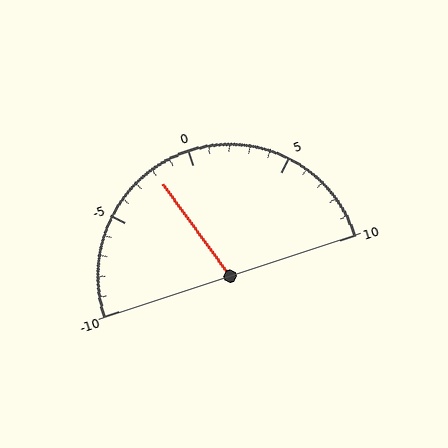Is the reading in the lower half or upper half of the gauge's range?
The reading is in the lower half of the range (-10 to 10).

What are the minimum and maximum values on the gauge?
The gauge ranges from -10 to 10.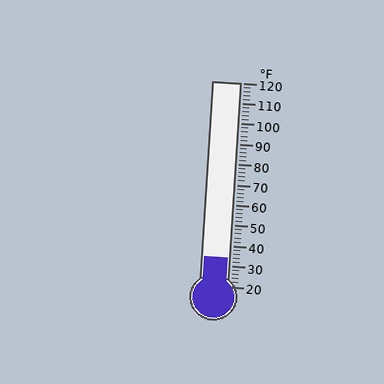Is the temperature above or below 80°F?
The temperature is below 80°F.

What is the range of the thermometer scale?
The thermometer scale ranges from 20°F to 120°F.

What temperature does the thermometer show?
The thermometer shows approximately 34°F.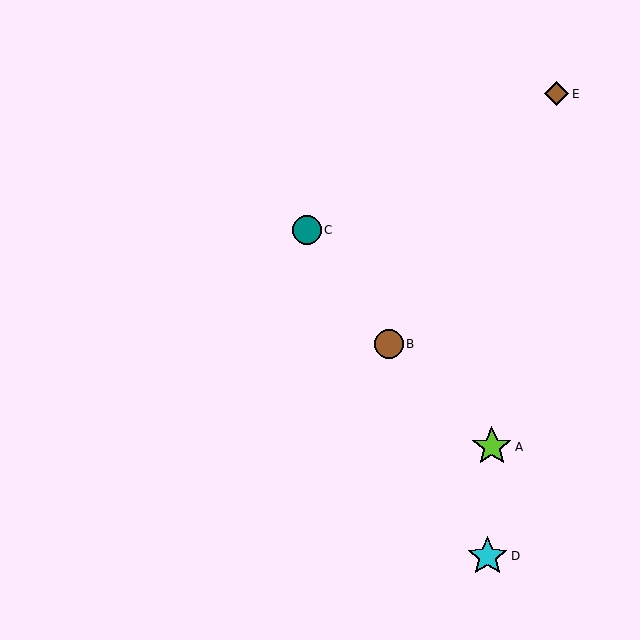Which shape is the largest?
The cyan star (labeled D) is the largest.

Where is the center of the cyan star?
The center of the cyan star is at (487, 556).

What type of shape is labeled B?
Shape B is a brown circle.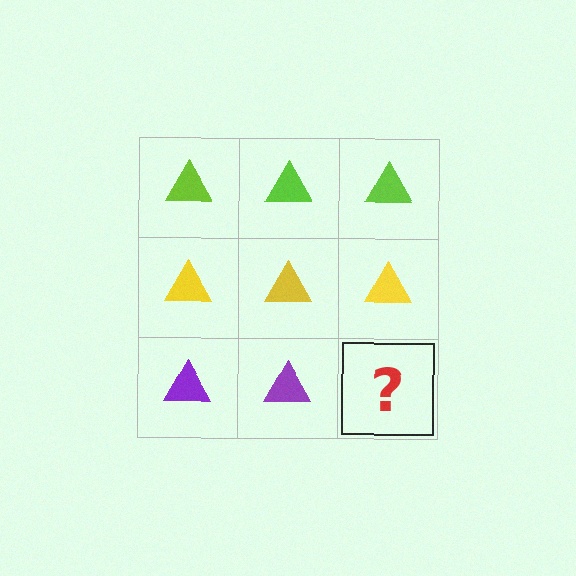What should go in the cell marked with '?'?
The missing cell should contain a purple triangle.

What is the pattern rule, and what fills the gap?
The rule is that each row has a consistent color. The gap should be filled with a purple triangle.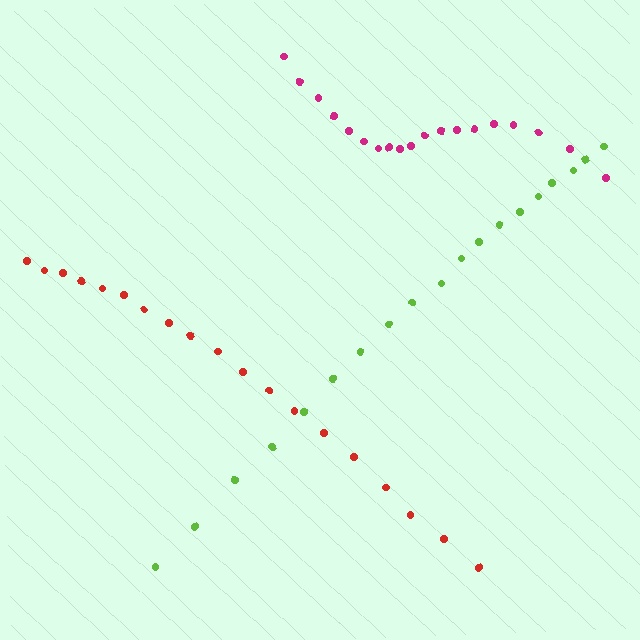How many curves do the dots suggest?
There are 3 distinct paths.